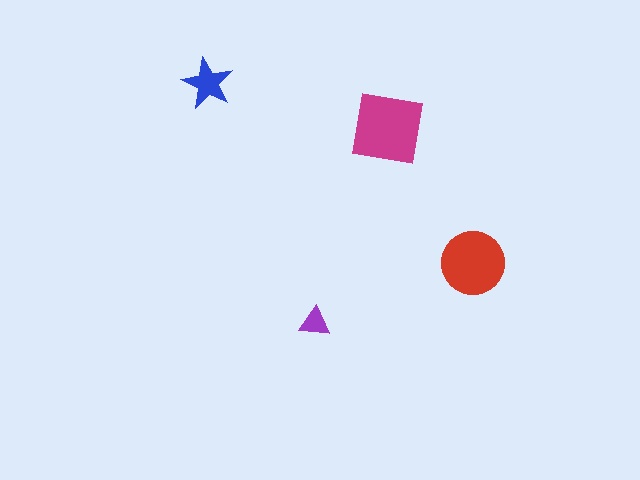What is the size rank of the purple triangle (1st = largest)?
4th.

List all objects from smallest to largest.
The purple triangle, the blue star, the red circle, the magenta square.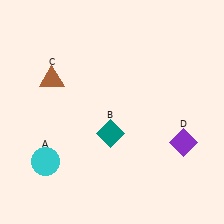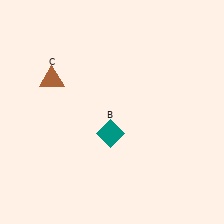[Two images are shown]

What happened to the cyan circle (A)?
The cyan circle (A) was removed in Image 2. It was in the bottom-left area of Image 1.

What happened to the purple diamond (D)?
The purple diamond (D) was removed in Image 2. It was in the bottom-right area of Image 1.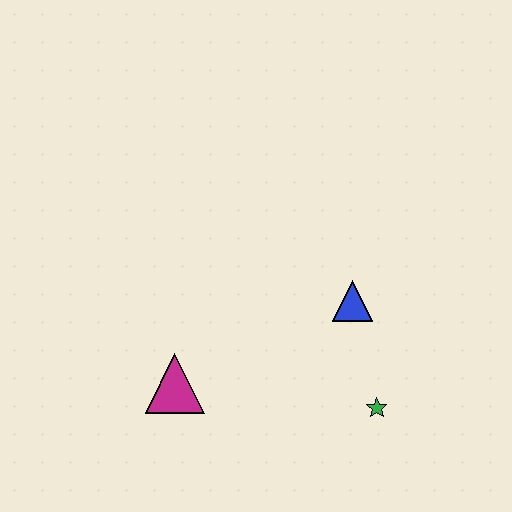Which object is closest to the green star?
The blue triangle is closest to the green star.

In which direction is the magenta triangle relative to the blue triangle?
The magenta triangle is to the left of the blue triangle.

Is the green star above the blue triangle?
No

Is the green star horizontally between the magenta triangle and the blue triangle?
No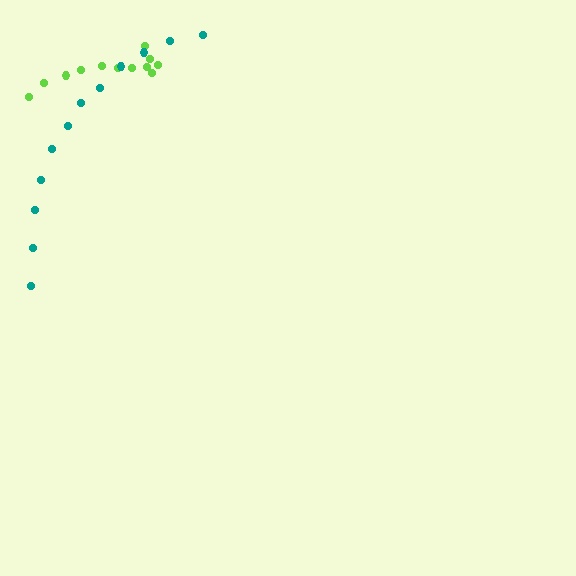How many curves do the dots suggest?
There are 2 distinct paths.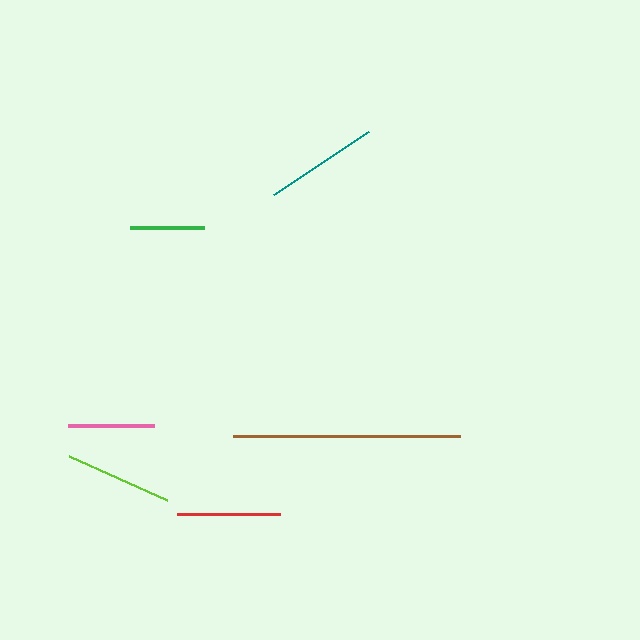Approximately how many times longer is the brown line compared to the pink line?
The brown line is approximately 2.6 times the length of the pink line.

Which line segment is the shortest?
The green line is the shortest at approximately 74 pixels.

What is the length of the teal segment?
The teal segment is approximately 114 pixels long.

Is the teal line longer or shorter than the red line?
The teal line is longer than the red line.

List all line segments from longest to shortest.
From longest to shortest: brown, teal, lime, red, pink, green.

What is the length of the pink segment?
The pink segment is approximately 87 pixels long.